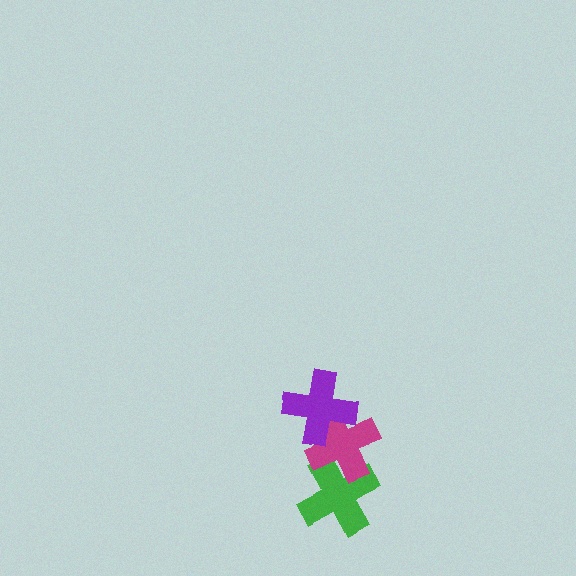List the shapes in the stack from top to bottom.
From top to bottom: the purple cross, the magenta cross, the green cross.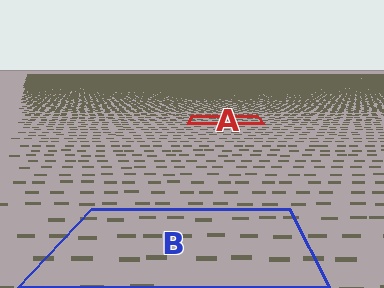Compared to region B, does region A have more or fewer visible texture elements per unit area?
Region A has more texture elements per unit area — they are packed more densely because it is farther away.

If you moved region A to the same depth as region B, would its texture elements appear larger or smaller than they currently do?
They would appear larger. At a closer depth, the same texture elements are projected at a bigger on-screen size.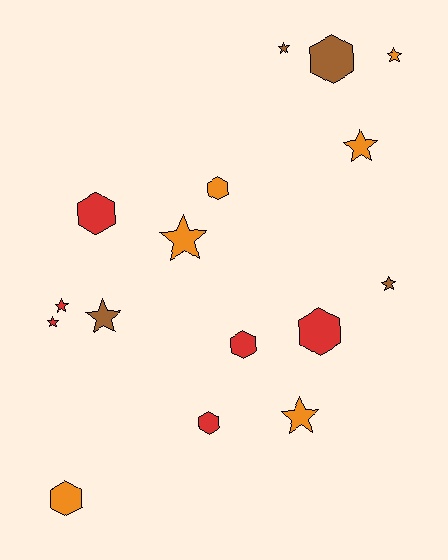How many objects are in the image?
There are 16 objects.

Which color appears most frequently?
Orange, with 6 objects.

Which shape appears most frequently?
Star, with 9 objects.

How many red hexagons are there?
There are 4 red hexagons.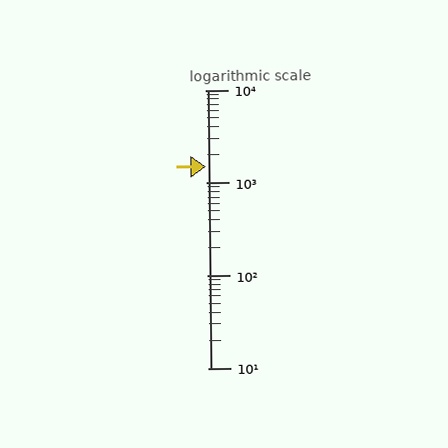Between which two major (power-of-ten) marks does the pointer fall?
The pointer is between 1000 and 10000.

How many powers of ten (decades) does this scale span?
The scale spans 3 decades, from 10 to 10000.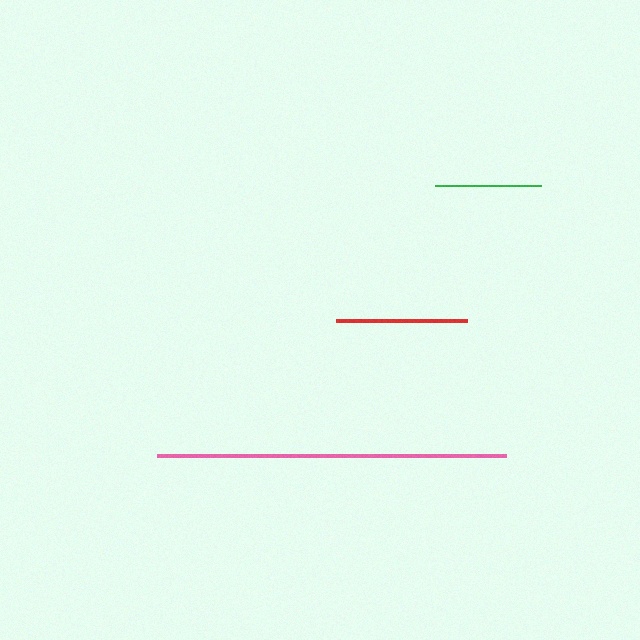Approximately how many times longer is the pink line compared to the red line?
The pink line is approximately 2.6 times the length of the red line.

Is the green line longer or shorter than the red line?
The red line is longer than the green line.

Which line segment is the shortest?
The green line is the shortest at approximately 106 pixels.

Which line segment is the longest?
The pink line is the longest at approximately 349 pixels.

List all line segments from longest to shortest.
From longest to shortest: pink, red, green.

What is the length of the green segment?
The green segment is approximately 106 pixels long.